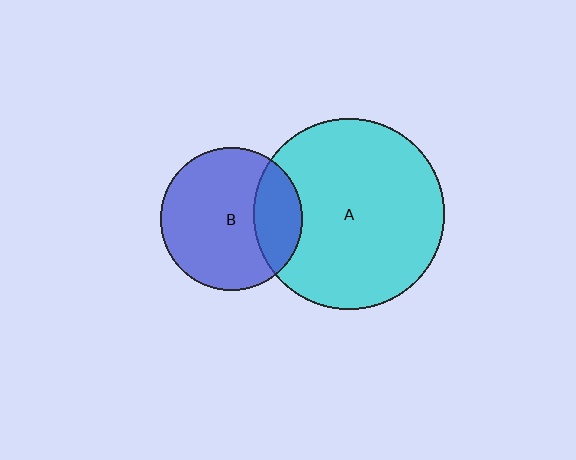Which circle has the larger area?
Circle A (cyan).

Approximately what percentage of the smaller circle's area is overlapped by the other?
Approximately 25%.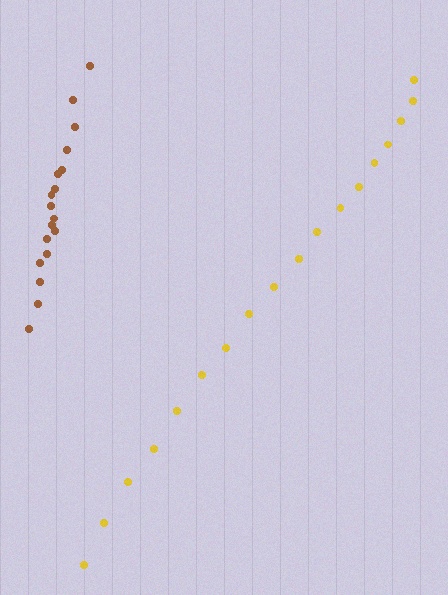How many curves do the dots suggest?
There are 2 distinct paths.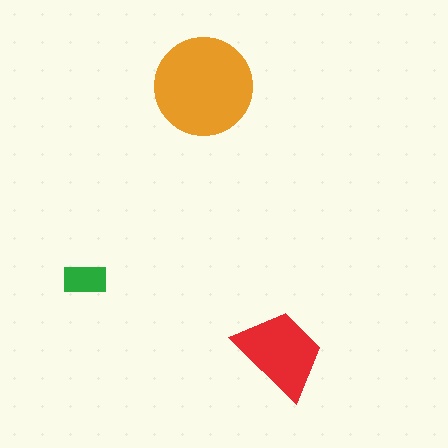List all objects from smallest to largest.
The green rectangle, the red trapezoid, the orange circle.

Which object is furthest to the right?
The red trapezoid is rightmost.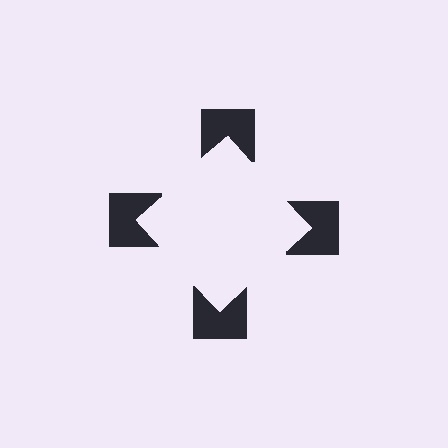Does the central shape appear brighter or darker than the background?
It typically appears slightly brighter than the background, even though no actual brightness change is drawn.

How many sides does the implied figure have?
4 sides.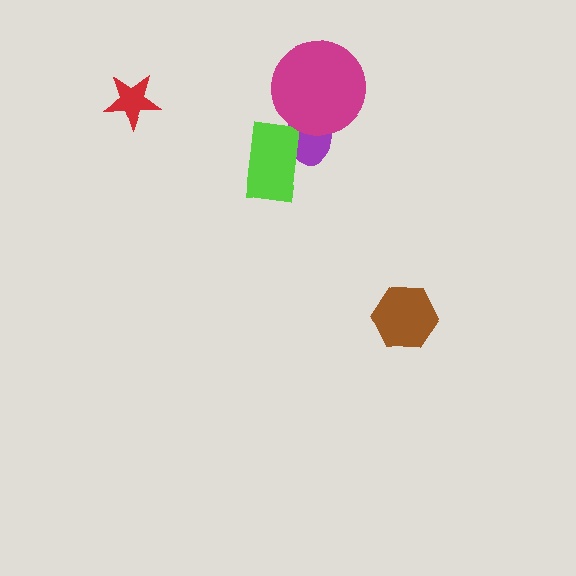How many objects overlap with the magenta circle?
1 object overlaps with the magenta circle.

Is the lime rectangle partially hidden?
No, no other shape covers it.